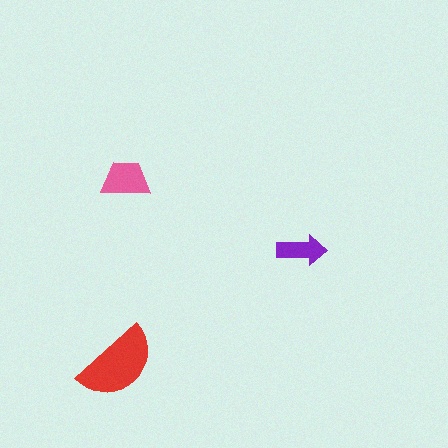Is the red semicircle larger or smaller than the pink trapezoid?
Larger.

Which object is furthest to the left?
The red semicircle is leftmost.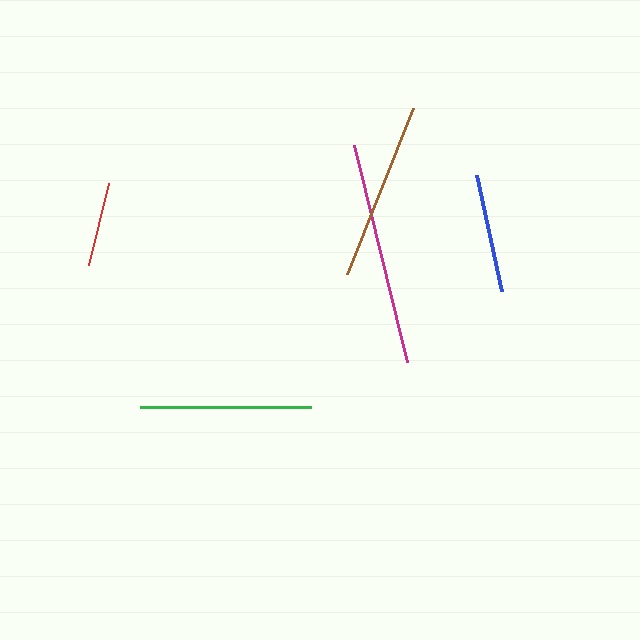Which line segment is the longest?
The magenta line is the longest at approximately 223 pixels.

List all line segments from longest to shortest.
From longest to shortest: magenta, brown, green, blue, red.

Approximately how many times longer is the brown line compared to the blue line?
The brown line is approximately 1.5 times the length of the blue line.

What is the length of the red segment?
The red segment is approximately 85 pixels long.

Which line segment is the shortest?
The red line is the shortest at approximately 85 pixels.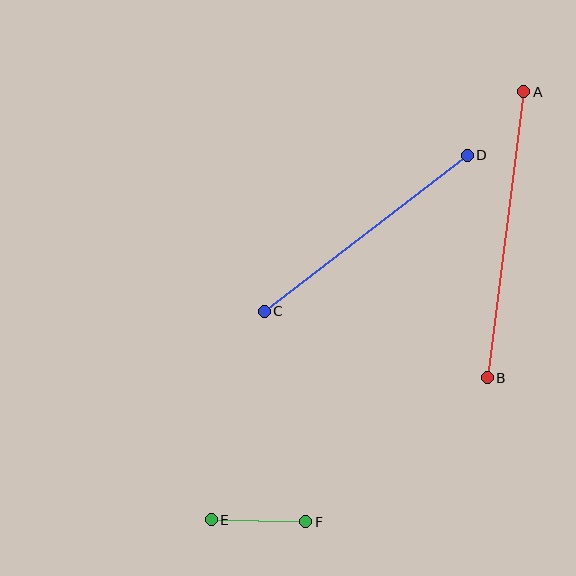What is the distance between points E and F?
The distance is approximately 95 pixels.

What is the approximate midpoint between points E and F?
The midpoint is at approximately (258, 521) pixels.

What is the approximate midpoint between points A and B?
The midpoint is at approximately (505, 235) pixels.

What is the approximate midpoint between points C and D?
The midpoint is at approximately (366, 233) pixels.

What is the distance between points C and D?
The distance is approximately 256 pixels.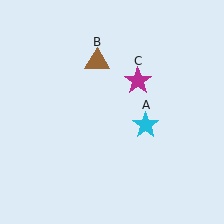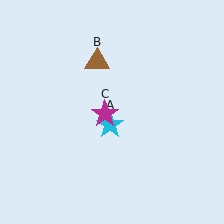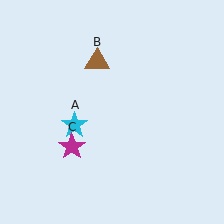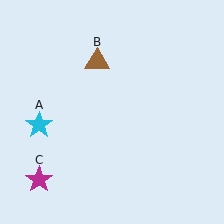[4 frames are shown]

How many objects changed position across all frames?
2 objects changed position: cyan star (object A), magenta star (object C).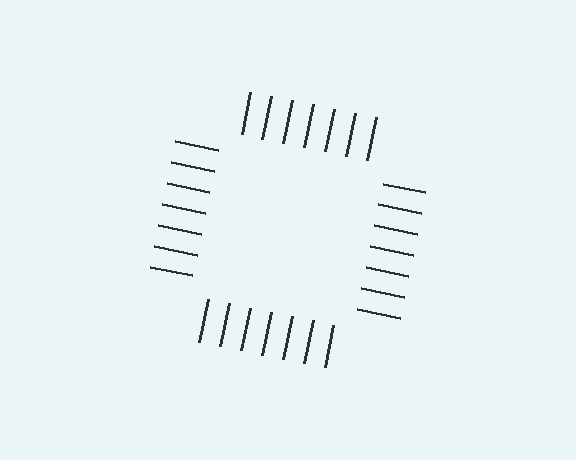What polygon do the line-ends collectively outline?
An illusory square — the line segments terminate on its edges but no continuous stroke is drawn.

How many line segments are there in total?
28 — 7 along each of the 4 edges.